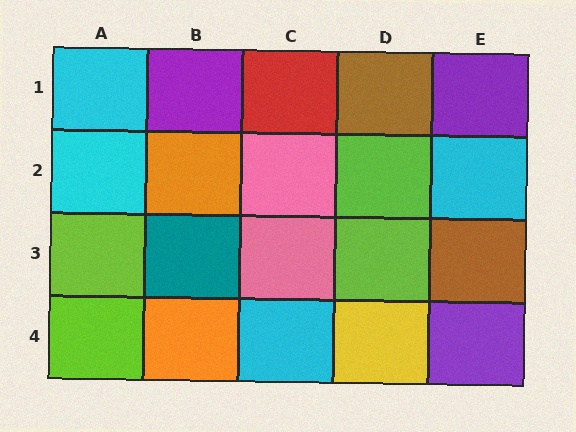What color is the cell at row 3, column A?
Lime.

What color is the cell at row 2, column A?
Cyan.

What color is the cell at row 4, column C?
Cyan.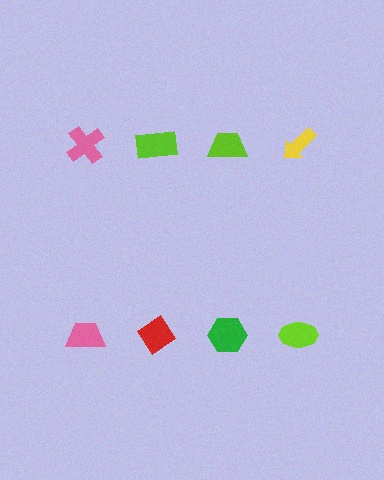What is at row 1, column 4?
A yellow arrow.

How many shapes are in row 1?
4 shapes.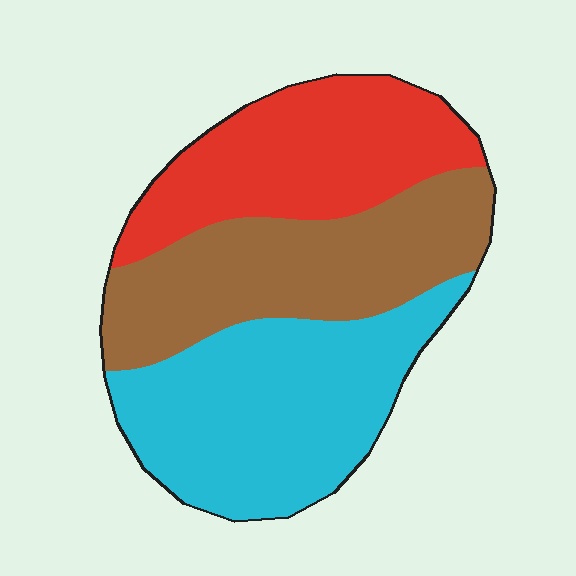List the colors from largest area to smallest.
From largest to smallest: cyan, brown, red.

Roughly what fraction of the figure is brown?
Brown covers about 35% of the figure.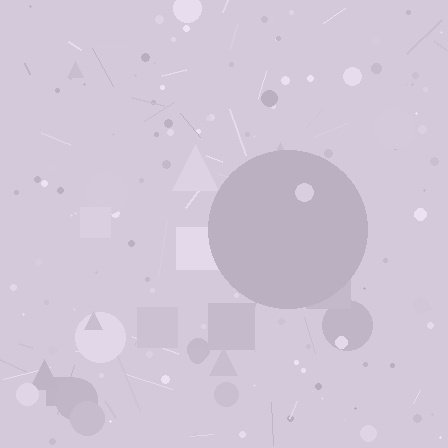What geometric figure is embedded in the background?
A circle is embedded in the background.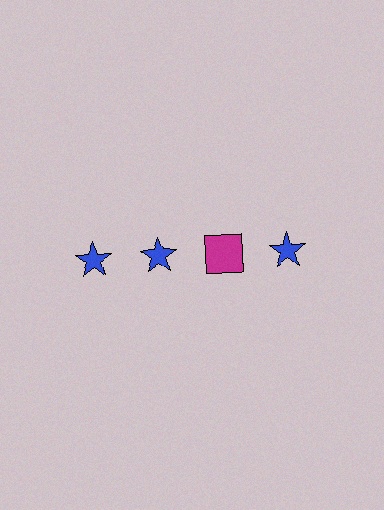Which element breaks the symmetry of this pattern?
The magenta square in the top row, center column breaks the symmetry. All other shapes are blue stars.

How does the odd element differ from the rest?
It differs in both color (magenta instead of blue) and shape (square instead of star).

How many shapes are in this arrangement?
There are 4 shapes arranged in a grid pattern.